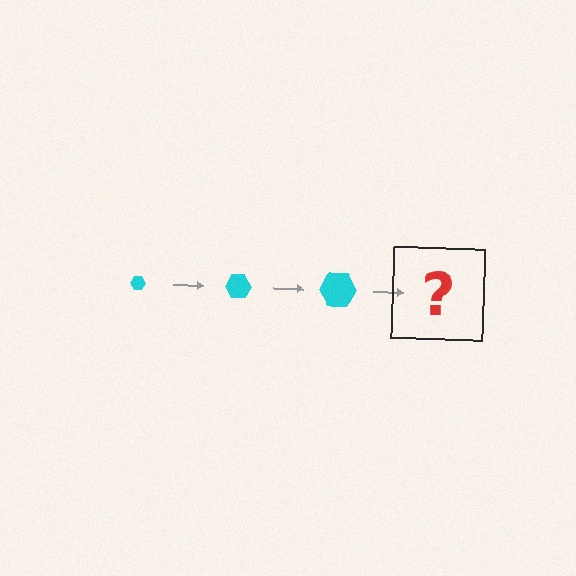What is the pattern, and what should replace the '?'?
The pattern is that the hexagon gets progressively larger each step. The '?' should be a cyan hexagon, larger than the previous one.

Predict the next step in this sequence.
The next step is a cyan hexagon, larger than the previous one.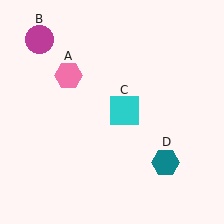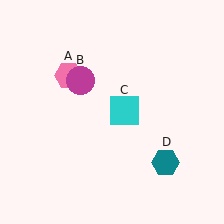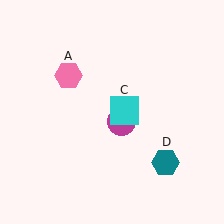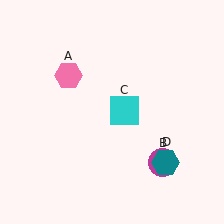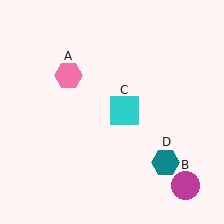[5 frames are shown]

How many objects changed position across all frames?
1 object changed position: magenta circle (object B).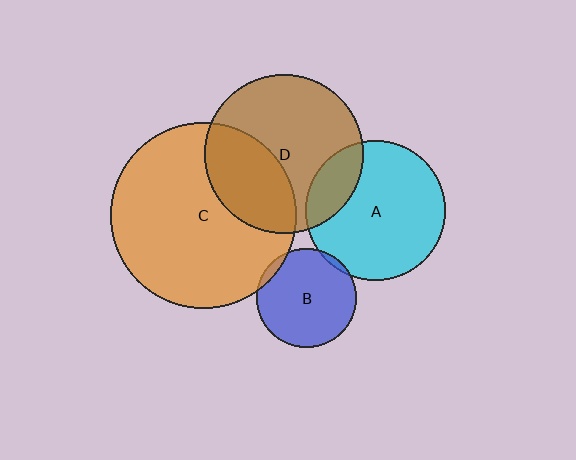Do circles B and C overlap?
Yes.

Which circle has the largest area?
Circle C (orange).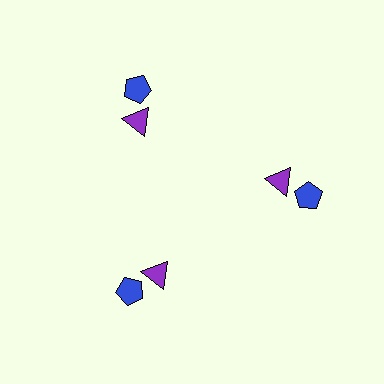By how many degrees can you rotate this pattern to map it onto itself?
The pattern maps onto itself every 120 degrees of rotation.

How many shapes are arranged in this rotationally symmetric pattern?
There are 6 shapes, arranged in 3 groups of 2.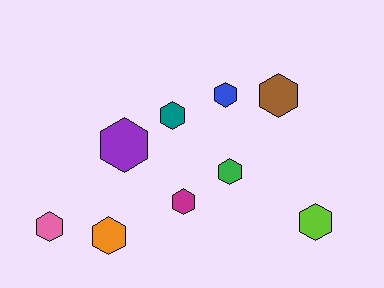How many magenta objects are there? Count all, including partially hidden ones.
There is 1 magenta object.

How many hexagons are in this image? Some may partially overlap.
There are 9 hexagons.